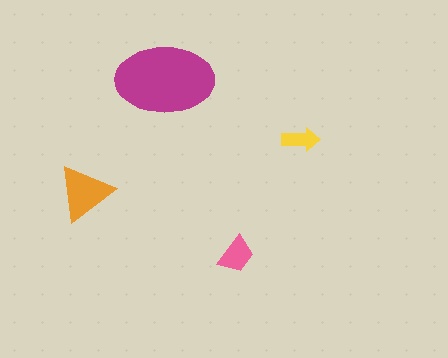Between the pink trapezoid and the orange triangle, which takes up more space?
The orange triangle.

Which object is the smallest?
The yellow arrow.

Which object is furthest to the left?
The orange triangle is leftmost.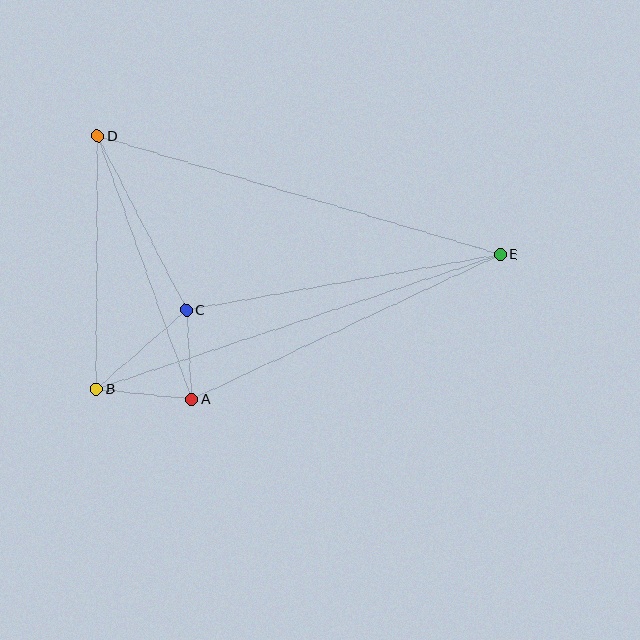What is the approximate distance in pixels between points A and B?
The distance between A and B is approximately 96 pixels.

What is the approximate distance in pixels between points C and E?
The distance between C and E is approximately 319 pixels.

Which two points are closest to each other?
Points A and C are closest to each other.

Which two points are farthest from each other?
Points B and E are farthest from each other.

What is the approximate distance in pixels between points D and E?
The distance between D and E is approximately 420 pixels.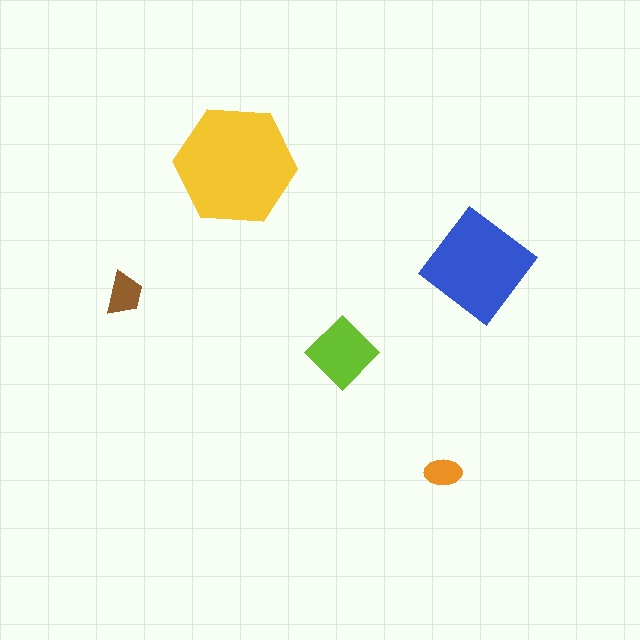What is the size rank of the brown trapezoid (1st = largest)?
4th.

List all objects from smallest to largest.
The orange ellipse, the brown trapezoid, the lime diamond, the blue diamond, the yellow hexagon.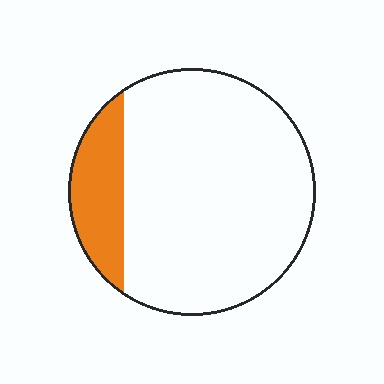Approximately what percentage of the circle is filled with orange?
Approximately 15%.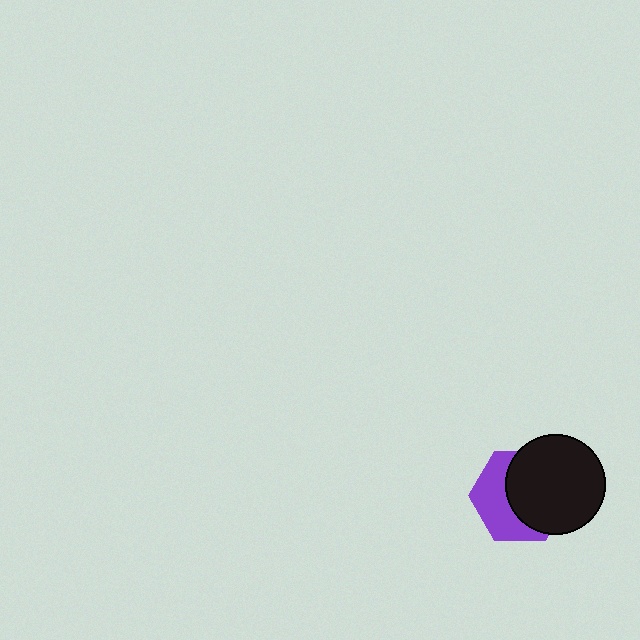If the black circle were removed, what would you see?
You would see the complete purple hexagon.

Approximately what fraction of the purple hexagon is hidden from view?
Roughly 56% of the purple hexagon is hidden behind the black circle.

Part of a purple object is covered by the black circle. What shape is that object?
It is a hexagon.